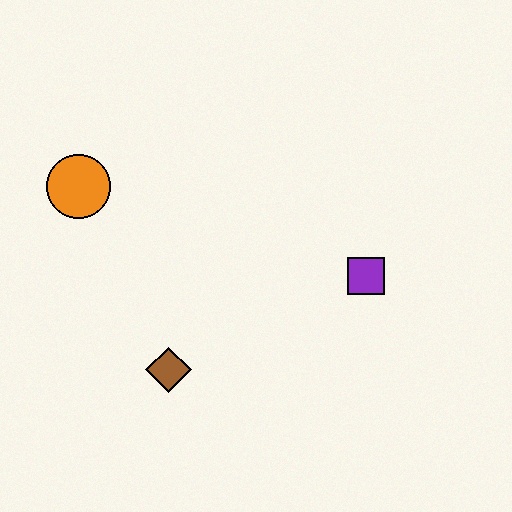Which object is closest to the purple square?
The brown diamond is closest to the purple square.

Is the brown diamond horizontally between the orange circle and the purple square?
Yes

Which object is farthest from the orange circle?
The purple square is farthest from the orange circle.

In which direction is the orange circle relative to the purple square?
The orange circle is to the left of the purple square.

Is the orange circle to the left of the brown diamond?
Yes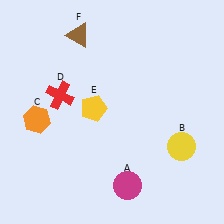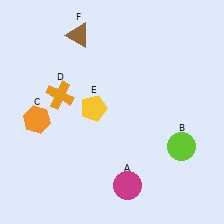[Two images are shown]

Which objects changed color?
B changed from yellow to lime. D changed from red to orange.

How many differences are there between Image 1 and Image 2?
There are 2 differences between the two images.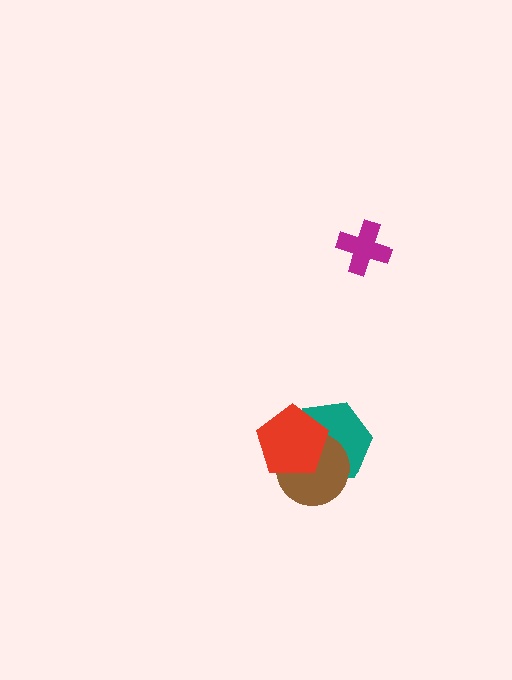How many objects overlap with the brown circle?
2 objects overlap with the brown circle.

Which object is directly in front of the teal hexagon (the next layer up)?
The brown circle is directly in front of the teal hexagon.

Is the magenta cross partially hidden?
No, no other shape covers it.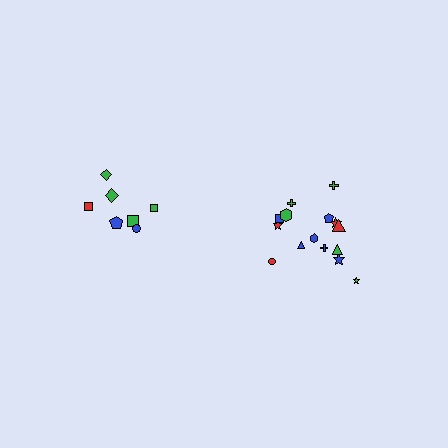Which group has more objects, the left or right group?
The right group.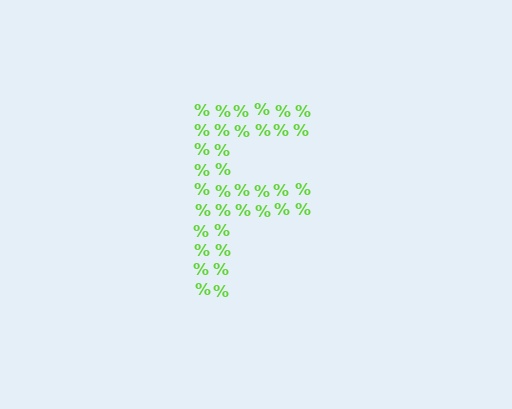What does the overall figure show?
The overall figure shows the letter F.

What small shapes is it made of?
It is made of small percent signs.